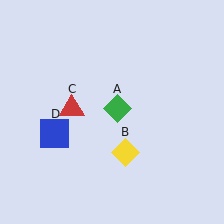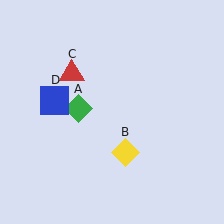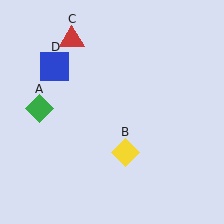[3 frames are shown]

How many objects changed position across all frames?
3 objects changed position: green diamond (object A), red triangle (object C), blue square (object D).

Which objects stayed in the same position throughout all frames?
Yellow diamond (object B) remained stationary.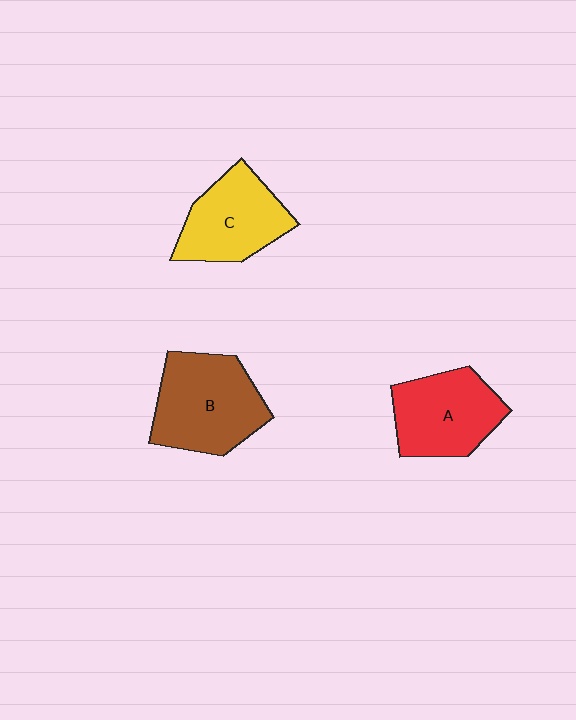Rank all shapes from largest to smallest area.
From largest to smallest: B (brown), A (red), C (yellow).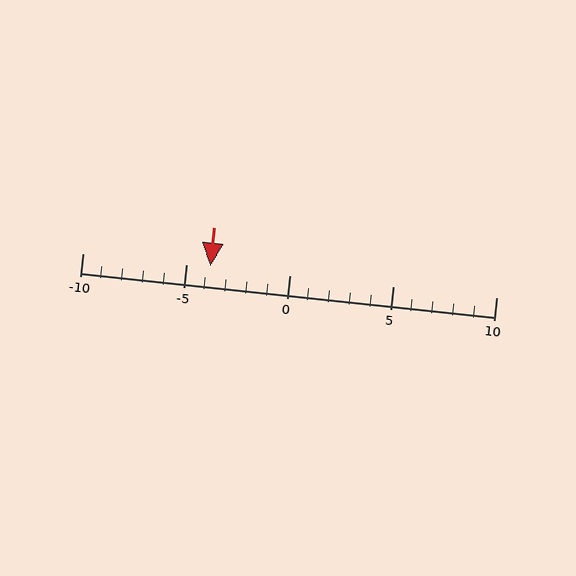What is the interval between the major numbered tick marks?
The major tick marks are spaced 5 units apart.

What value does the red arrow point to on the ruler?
The red arrow points to approximately -4.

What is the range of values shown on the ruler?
The ruler shows values from -10 to 10.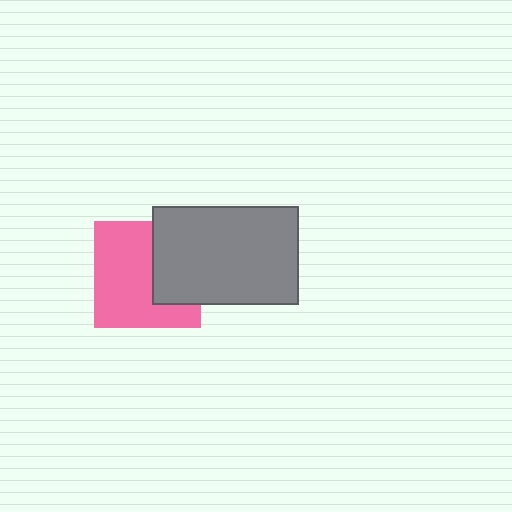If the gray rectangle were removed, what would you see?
You would see the complete pink square.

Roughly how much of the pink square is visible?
About half of it is visible (roughly 63%).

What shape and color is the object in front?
The object in front is a gray rectangle.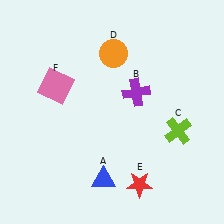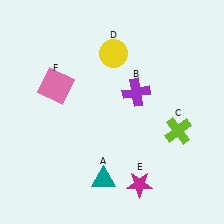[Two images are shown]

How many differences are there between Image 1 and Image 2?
There are 3 differences between the two images.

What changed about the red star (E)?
In Image 1, E is red. In Image 2, it changed to magenta.